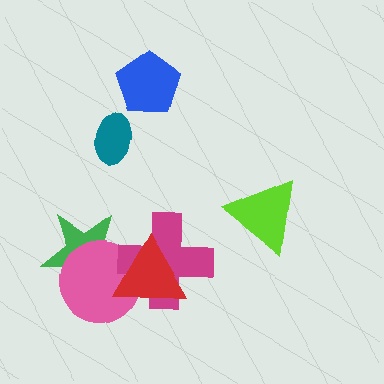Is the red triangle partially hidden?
No, no other shape covers it.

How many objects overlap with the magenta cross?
3 objects overlap with the magenta cross.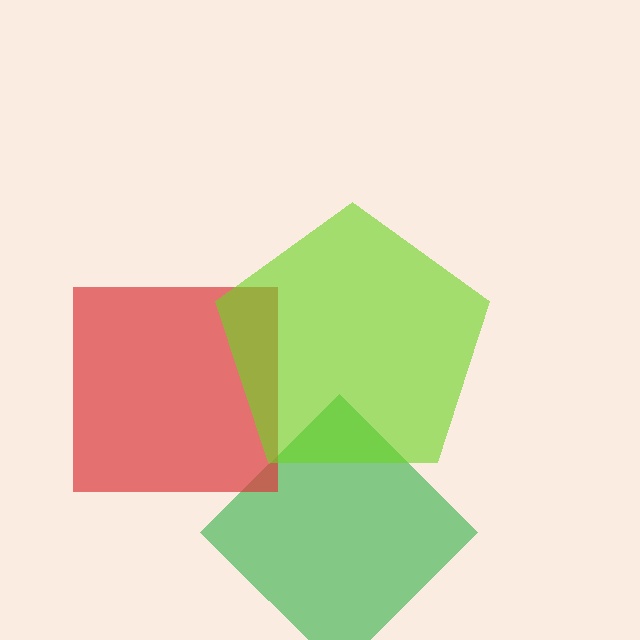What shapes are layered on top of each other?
The layered shapes are: a green diamond, a red square, a lime pentagon.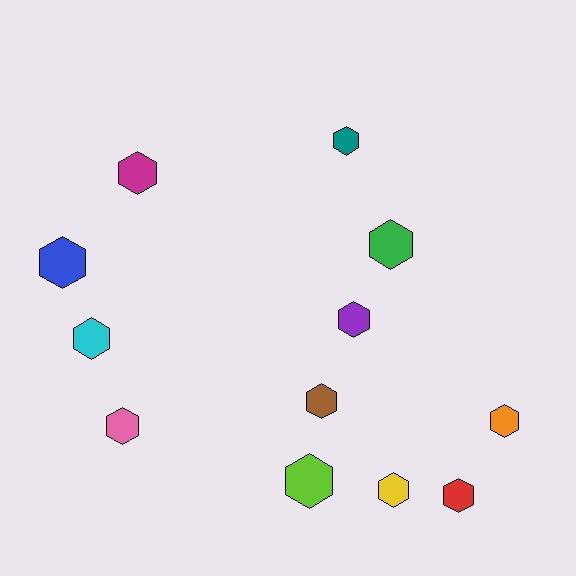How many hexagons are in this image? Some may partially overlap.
There are 12 hexagons.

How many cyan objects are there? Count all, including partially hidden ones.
There is 1 cyan object.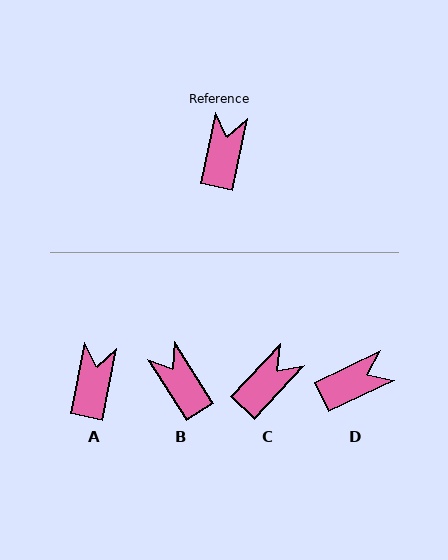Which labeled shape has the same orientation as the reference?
A.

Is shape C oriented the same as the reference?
No, it is off by about 31 degrees.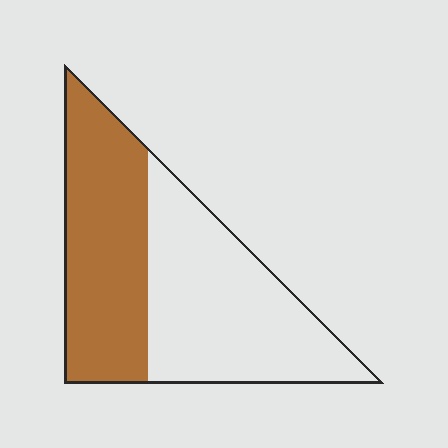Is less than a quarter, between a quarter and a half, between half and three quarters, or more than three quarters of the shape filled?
Between a quarter and a half.